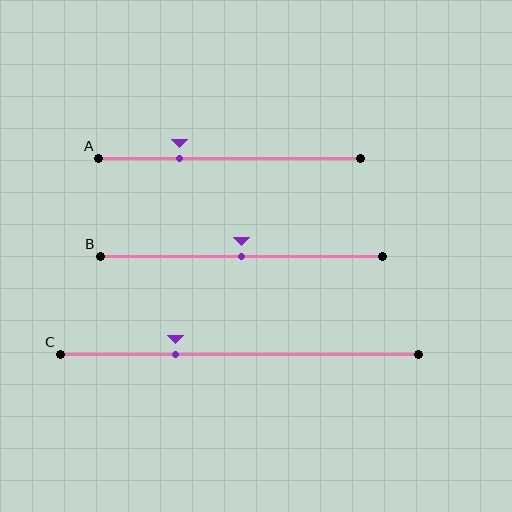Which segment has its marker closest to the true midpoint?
Segment B has its marker closest to the true midpoint.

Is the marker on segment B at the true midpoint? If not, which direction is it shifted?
Yes, the marker on segment B is at the true midpoint.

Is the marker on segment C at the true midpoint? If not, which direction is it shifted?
No, the marker on segment C is shifted to the left by about 18% of the segment length.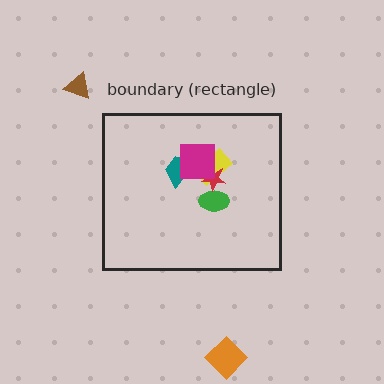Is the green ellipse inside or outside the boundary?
Inside.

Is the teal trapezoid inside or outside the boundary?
Inside.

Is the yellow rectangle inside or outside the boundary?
Inside.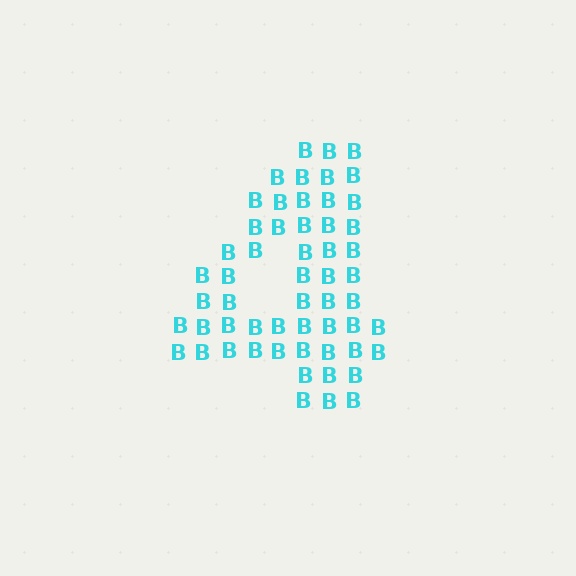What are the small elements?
The small elements are letter B's.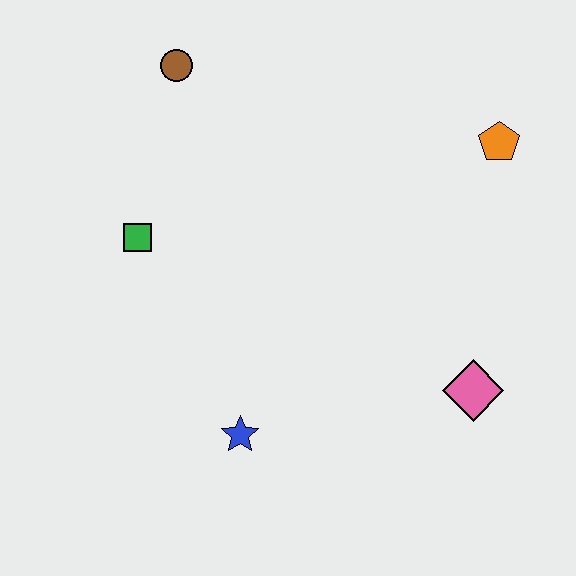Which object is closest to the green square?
The brown circle is closest to the green square.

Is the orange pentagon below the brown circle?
Yes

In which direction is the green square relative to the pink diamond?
The green square is to the left of the pink diamond.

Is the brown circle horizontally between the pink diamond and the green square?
Yes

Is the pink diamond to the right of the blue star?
Yes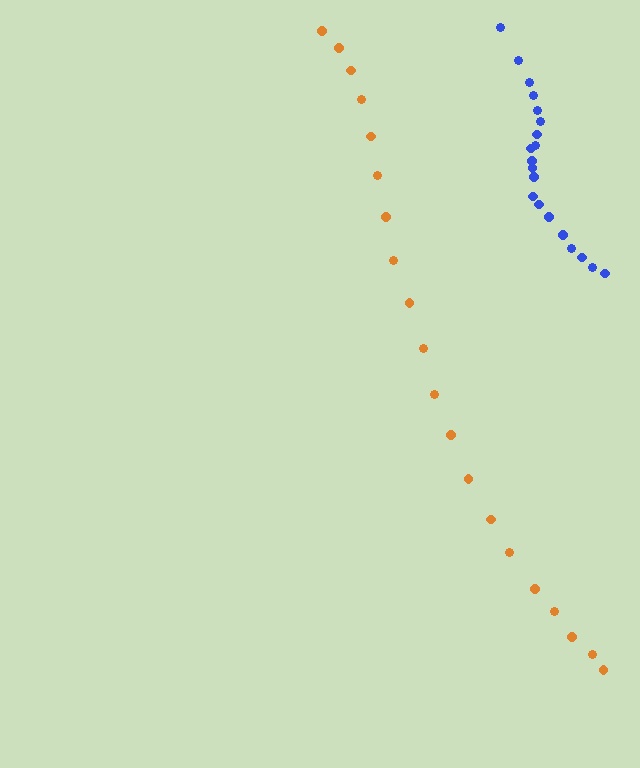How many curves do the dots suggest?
There are 2 distinct paths.